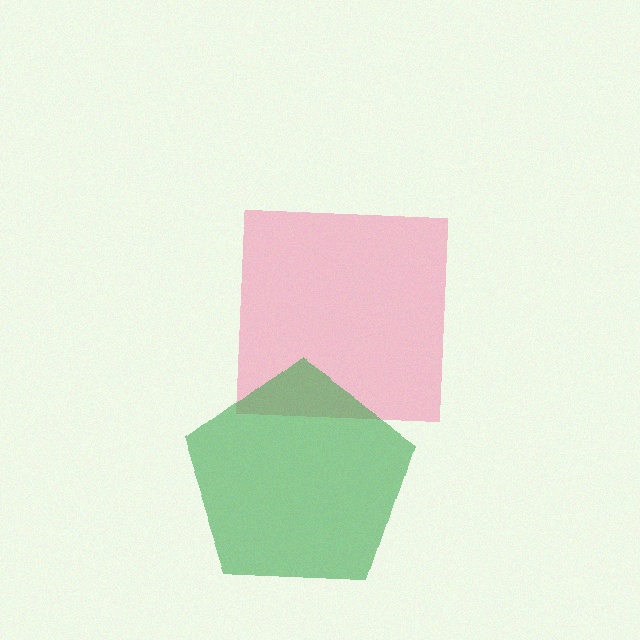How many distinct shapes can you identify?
There are 2 distinct shapes: a pink square, a green pentagon.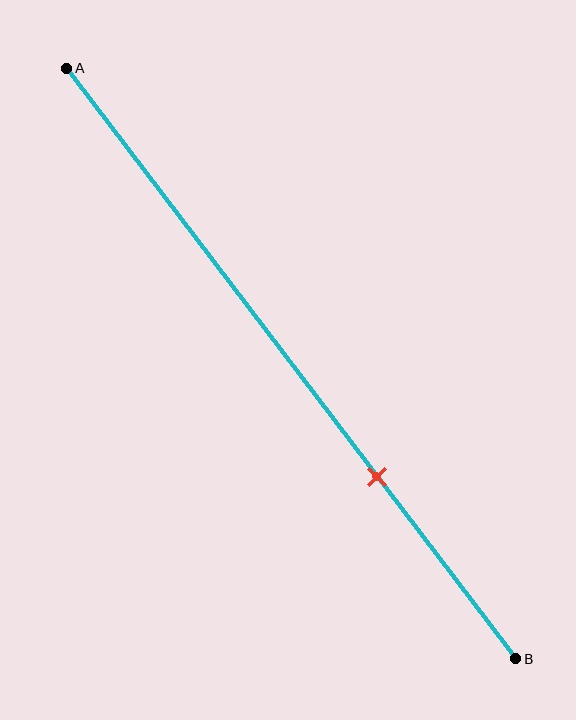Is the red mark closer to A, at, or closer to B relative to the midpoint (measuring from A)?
The red mark is closer to point B than the midpoint of segment AB.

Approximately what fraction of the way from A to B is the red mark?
The red mark is approximately 70% of the way from A to B.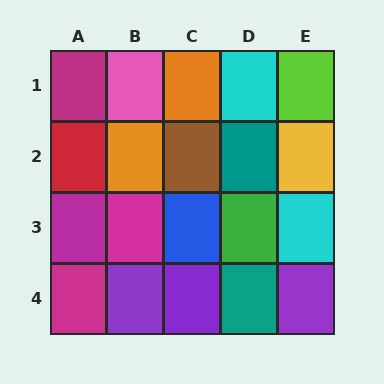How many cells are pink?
1 cell is pink.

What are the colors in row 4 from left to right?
Magenta, purple, purple, teal, purple.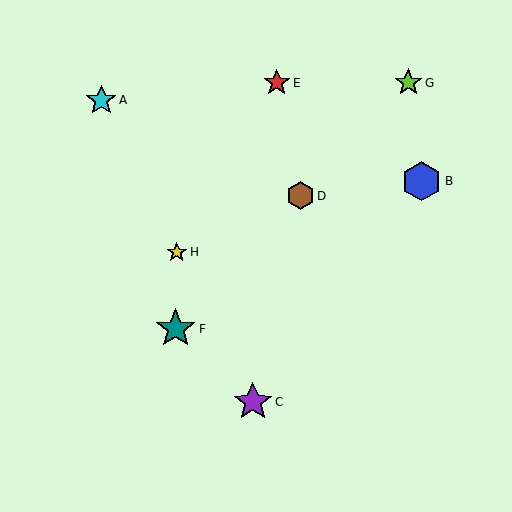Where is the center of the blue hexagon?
The center of the blue hexagon is at (422, 181).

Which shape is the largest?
The teal star (labeled F) is the largest.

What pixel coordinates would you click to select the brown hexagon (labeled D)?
Click at (300, 196) to select the brown hexagon D.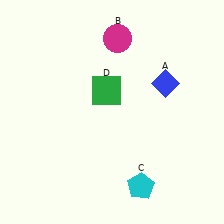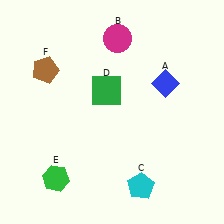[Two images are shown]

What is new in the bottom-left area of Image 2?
A green hexagon (E) was added in the bottom-left area of Image 2.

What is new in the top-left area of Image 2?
A brown pentagon (F) was added in the top-left area of Image 2.